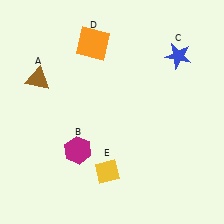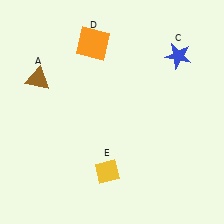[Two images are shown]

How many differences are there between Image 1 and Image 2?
There is 1 difference between the two images.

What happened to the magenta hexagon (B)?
The magenta hexagon (B) was removed in Image 2. It was in the bottom-left area of Image 1.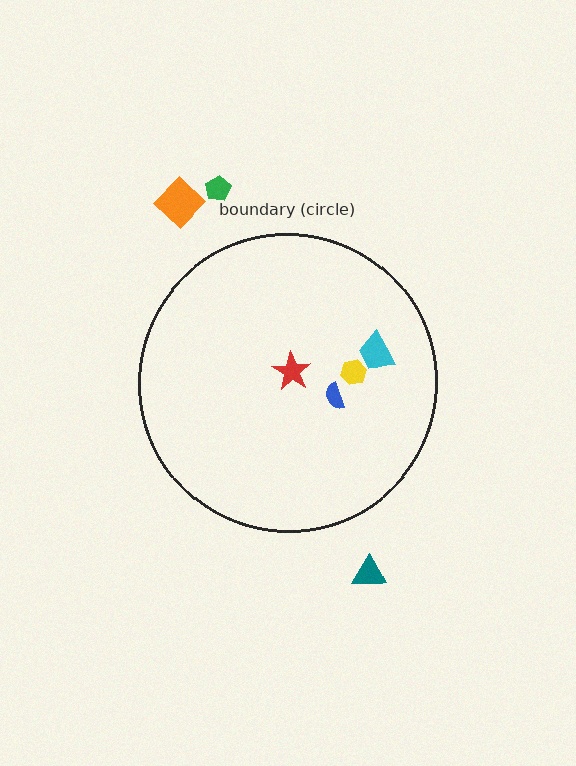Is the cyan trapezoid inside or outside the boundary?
Inside.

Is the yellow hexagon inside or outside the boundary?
Inside.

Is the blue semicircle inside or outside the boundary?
Inside.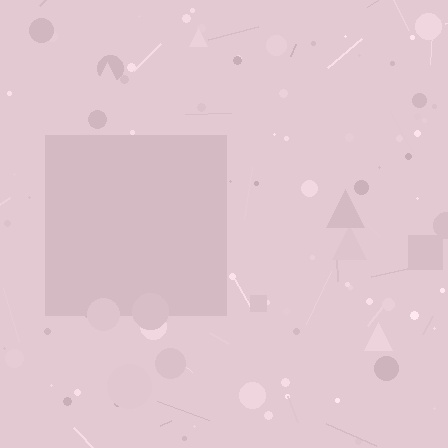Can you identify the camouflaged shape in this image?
The camouflaged shape is a square.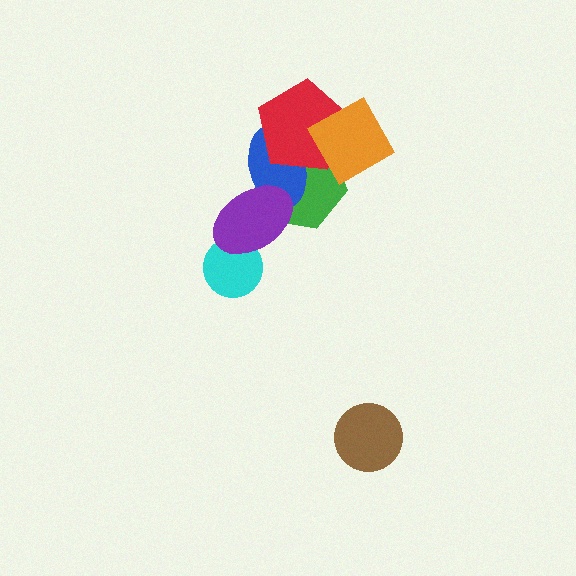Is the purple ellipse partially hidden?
No, no other shape covers it.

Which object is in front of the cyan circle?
The purple ellipse is in front of the cyan circle.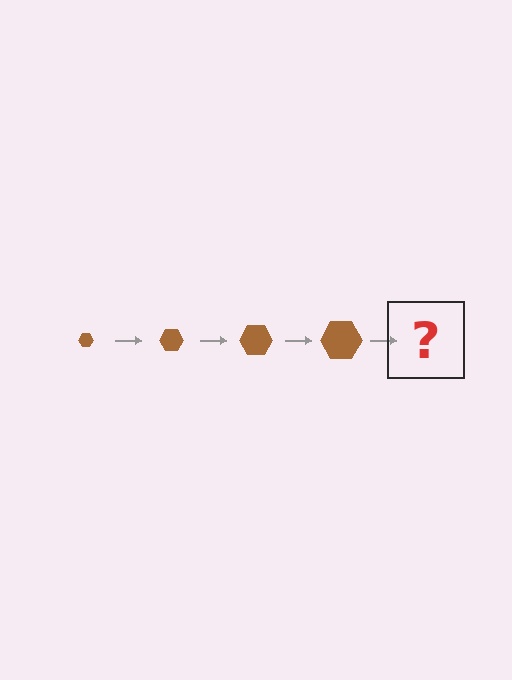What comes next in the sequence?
The next element should be a brown hexagon, larger than the previous one.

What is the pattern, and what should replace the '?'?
The pattern is that the hexagon gets progressively larger each step. The '?' should be a brown hexagon, larger than the previous one.